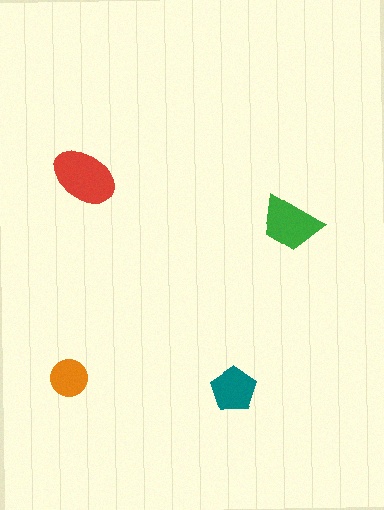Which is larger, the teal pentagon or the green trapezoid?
The green trapezoid.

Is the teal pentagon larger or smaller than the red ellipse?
Smaller.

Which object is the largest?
The red ellipse.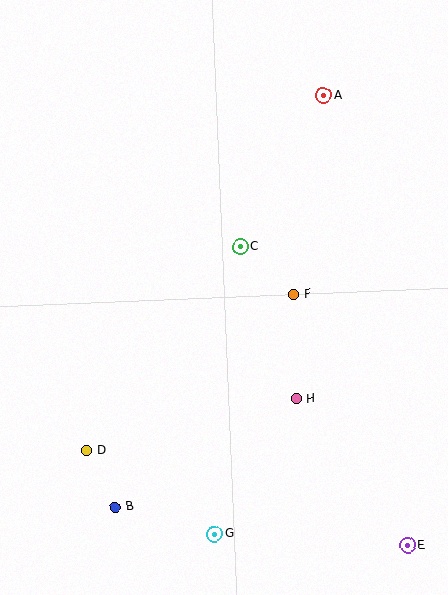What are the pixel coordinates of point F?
Point F is at (294, 295).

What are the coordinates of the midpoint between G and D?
The midpoint between G and D is at (151, 492).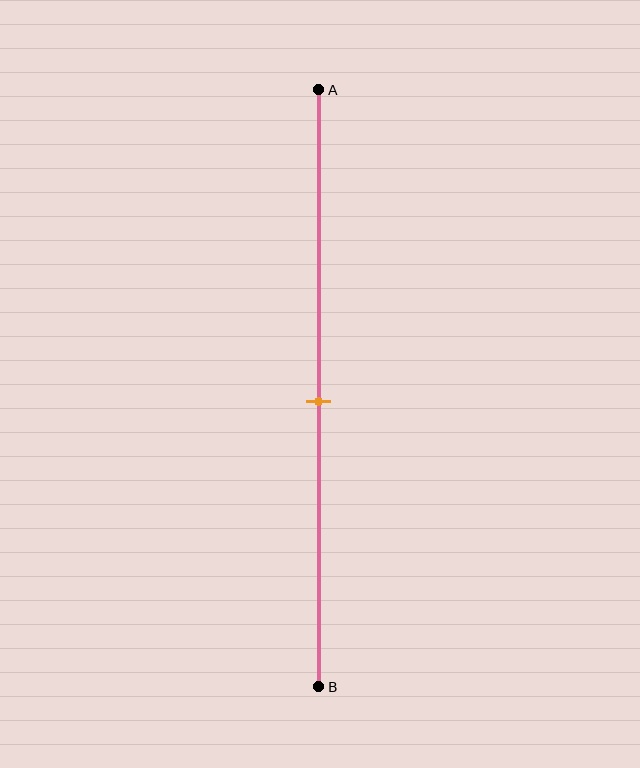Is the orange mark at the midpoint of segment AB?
Yes, the mark is approximately at the midpoint.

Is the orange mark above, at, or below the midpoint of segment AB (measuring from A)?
The orange mark is approximately at the midpoint of segment AB.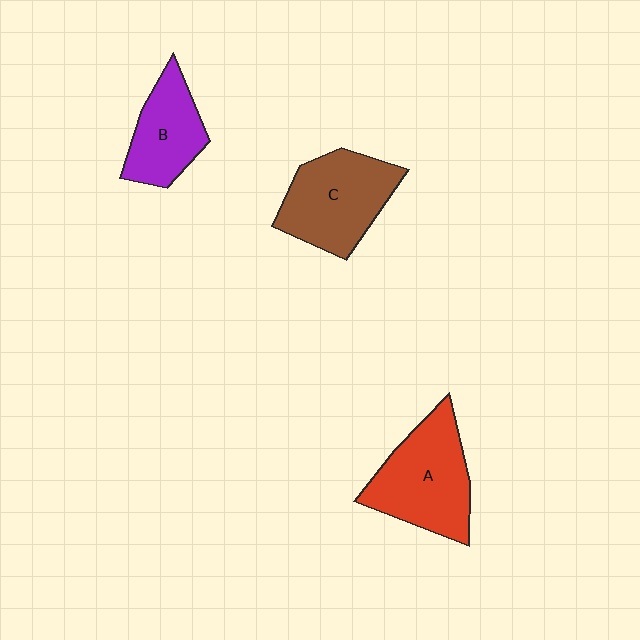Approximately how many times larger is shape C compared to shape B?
Approximately 1.4 times.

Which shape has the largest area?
Shape A (red).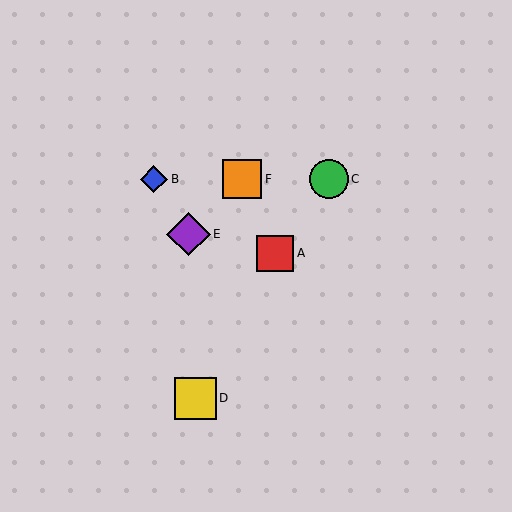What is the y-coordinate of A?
Object A is at y≈253.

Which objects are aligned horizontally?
Objects B, C, F are aligned horizontally.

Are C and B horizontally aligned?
Yes, both are at y≈179.